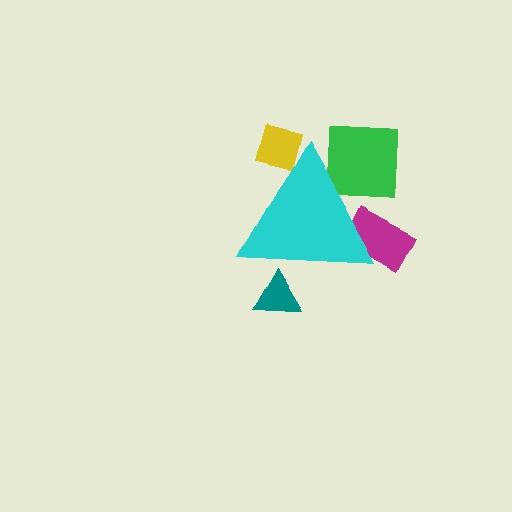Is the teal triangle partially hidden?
Yes, the teal triangle is partially hidden behind the cyan triangle.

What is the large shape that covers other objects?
A cyan triangle.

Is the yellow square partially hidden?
Yes, the yellow square is partially hidden behind the cyan triangle.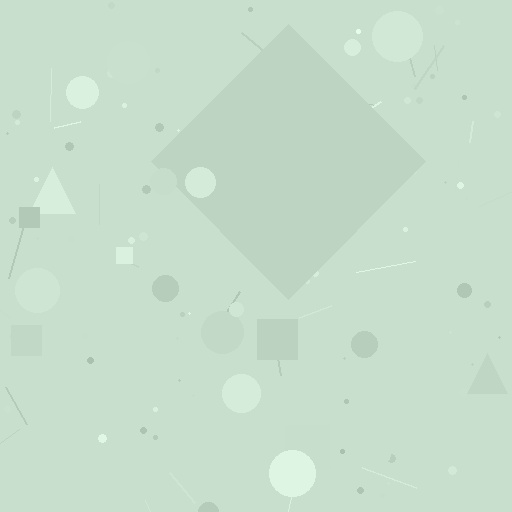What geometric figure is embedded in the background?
A diamond is embedded in the background.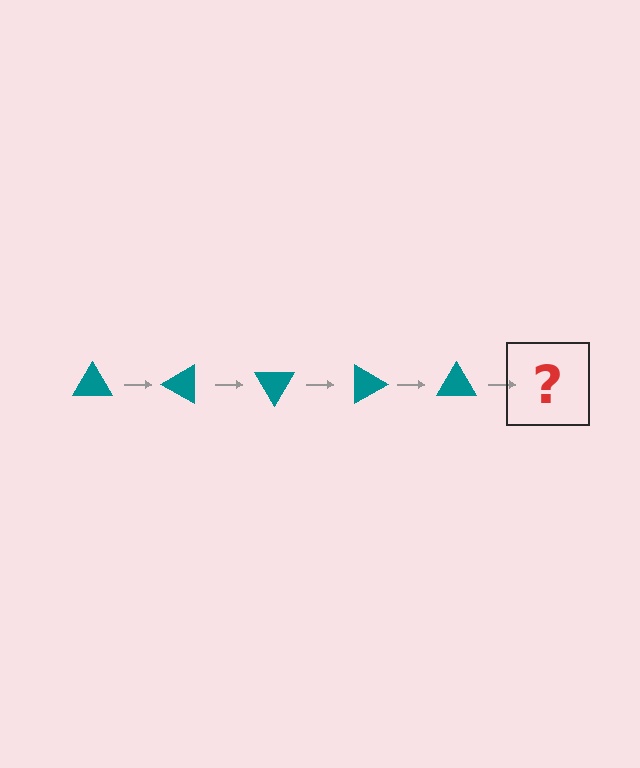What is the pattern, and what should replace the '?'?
The pattern is that the triangle rotates 30 degrees each step. The '?' should be a teal triangle rotated 150 degrees.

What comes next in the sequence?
The next element should be a teal triangle rotated 150 degrees.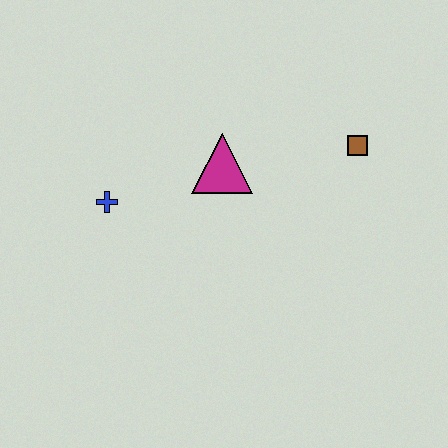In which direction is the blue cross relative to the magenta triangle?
The blue cross is to the left of the magenta triangle.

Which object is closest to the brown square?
The magenta triangle is closest to the brown square.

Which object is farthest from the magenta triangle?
The brown square is farthest from the magenta triangle.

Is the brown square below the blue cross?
No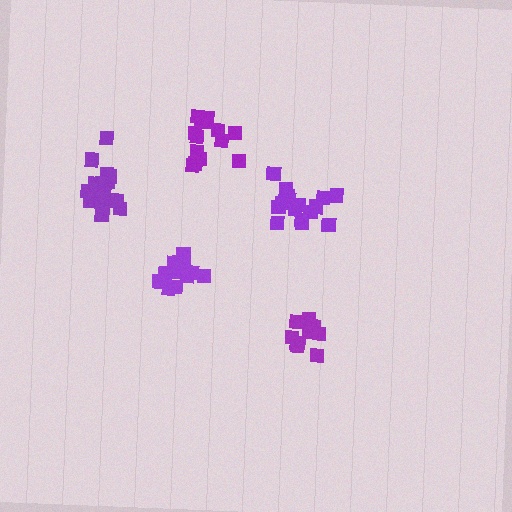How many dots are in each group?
Group 1: 15 dots, Group 2: 16 dots, Group 3: 13 dots, Group 4: 14 dots, Group 5: 17 dots (75 total).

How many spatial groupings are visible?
There are 5 spatial groupings.